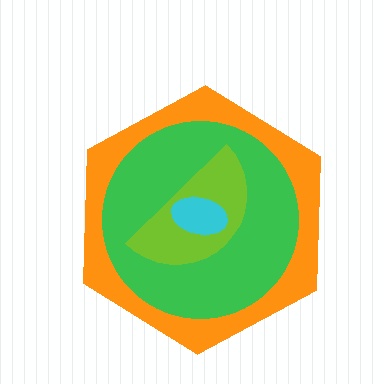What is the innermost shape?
The cyan ellipse.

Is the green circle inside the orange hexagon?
Yes.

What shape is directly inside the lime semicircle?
The cyan ellipse.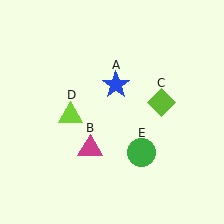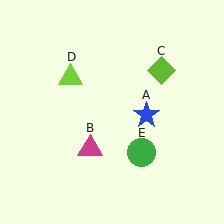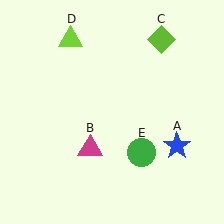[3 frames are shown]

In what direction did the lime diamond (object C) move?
The lime diamond (object C) moved up.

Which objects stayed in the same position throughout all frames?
Magenta triangle (object B) and green circle (object E) remained stationary.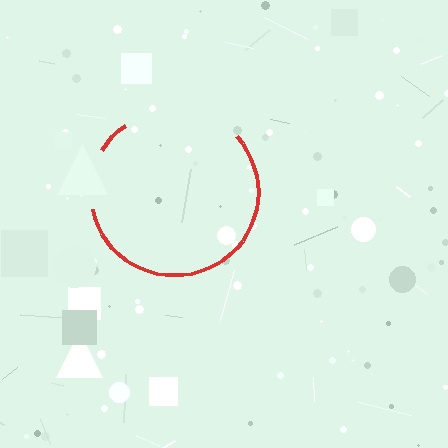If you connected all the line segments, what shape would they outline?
They would outline a circle.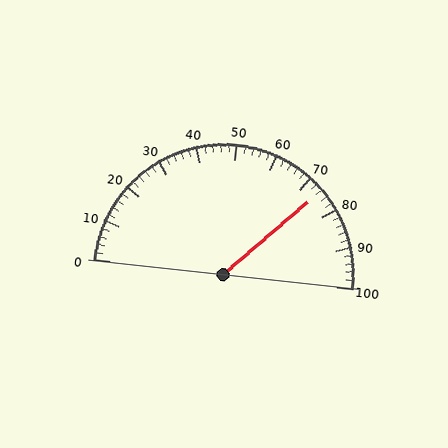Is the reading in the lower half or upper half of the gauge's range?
The reading is in the upper half of the range (0 to 100).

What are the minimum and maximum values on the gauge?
The gauge ranges from 0 to 100.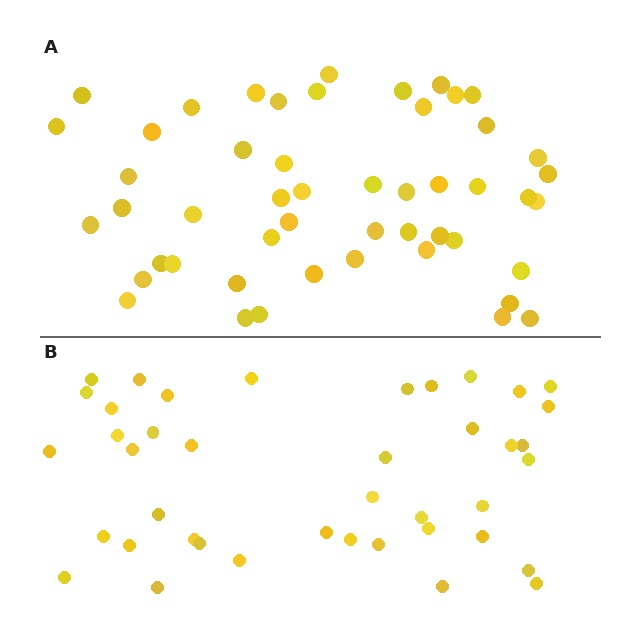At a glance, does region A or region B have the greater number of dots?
Region A (the top region) has more dots.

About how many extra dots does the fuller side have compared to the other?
Region A has roughly 8 or so more dots than region B.